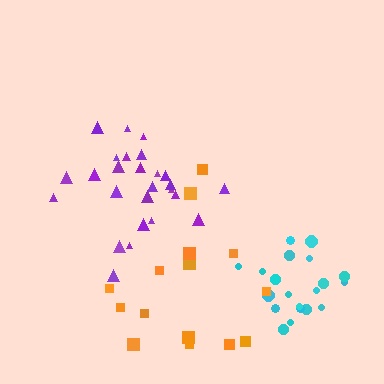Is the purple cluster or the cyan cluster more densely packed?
Cyan.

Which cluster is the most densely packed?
Cyan.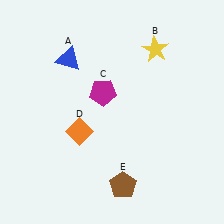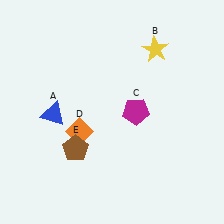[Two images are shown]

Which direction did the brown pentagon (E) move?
The brown pentagon (E) moved left.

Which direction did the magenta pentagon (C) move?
The magenta pentagon (C) moved right.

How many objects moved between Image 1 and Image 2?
3 objects moved between the two images.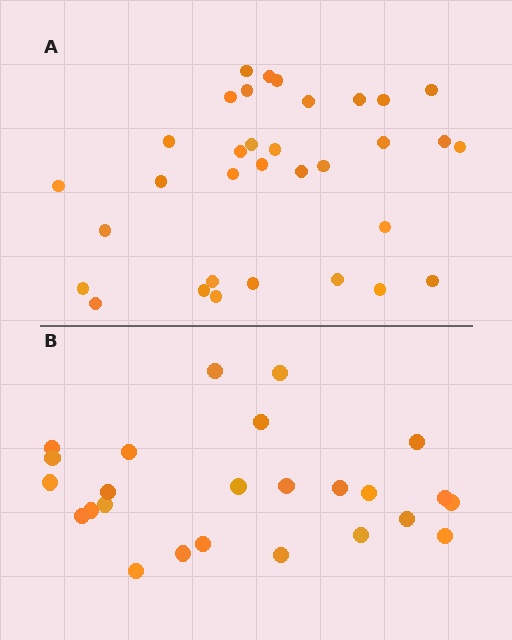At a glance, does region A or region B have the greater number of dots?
Region A (the top region) has more dots.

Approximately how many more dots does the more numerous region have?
Region A has roughly 8 or so more dots than region B.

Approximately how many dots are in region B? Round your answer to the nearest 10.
About 20 dots. (The exact count is 25, which rounds to 20.)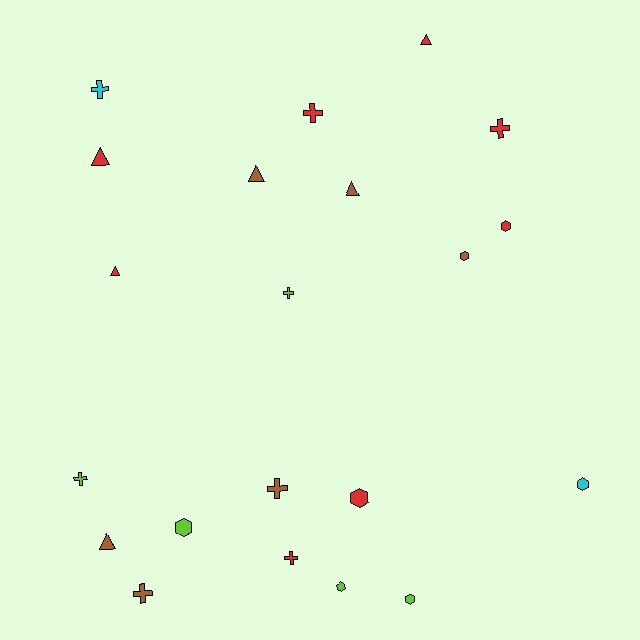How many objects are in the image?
There are 21 objects.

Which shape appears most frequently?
Cross, with 8 objects.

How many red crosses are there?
There are 3 red crosses.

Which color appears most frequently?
Red, with 8 objects.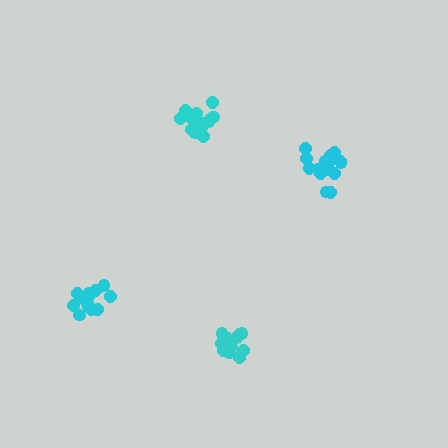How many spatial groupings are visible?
There are 4 spatial groupings.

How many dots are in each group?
Group 1: 13 dots, Group 2: 15 dots, Group 3: 17 dots, Group 4: 16 dots (61 total).